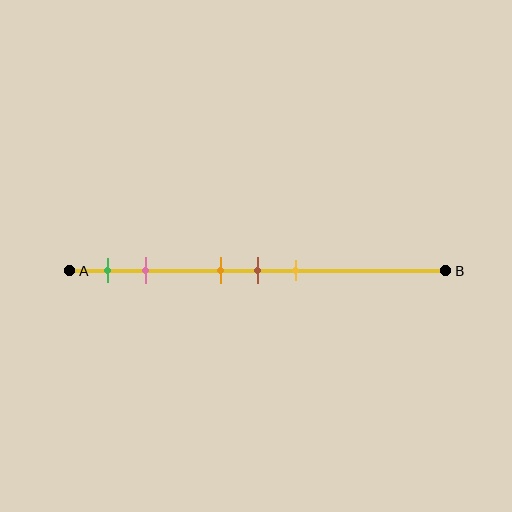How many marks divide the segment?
There are 5 marks dividing the segment.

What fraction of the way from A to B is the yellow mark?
The yellow mark is approximately 60% (0.6) of the way from A to B.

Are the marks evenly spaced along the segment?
No, the marks are not evenly spaced.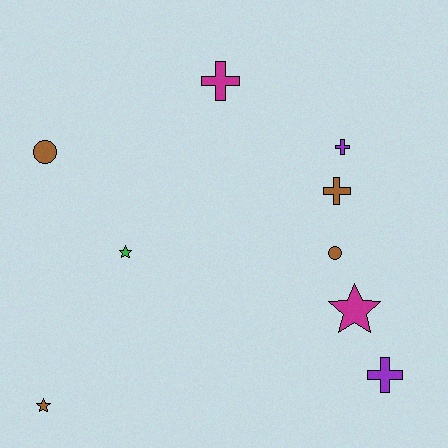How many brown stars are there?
There is 1 brown star.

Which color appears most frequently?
Brown, with 4 objects.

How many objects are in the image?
There are 9 objects.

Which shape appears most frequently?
Cross, with 4 objects.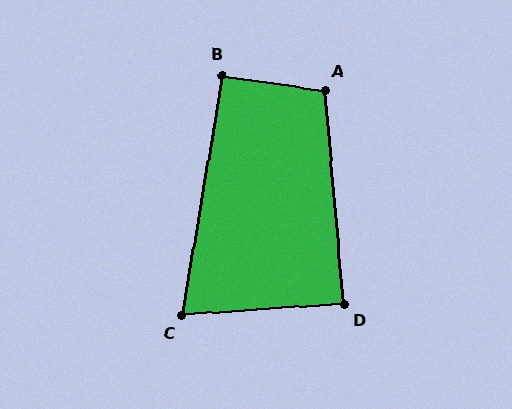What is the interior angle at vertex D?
Approximately 89 degrees (approximately right).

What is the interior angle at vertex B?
Approximately 91 degrees (approximately right).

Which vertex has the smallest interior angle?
C, at approximately 77 degrees.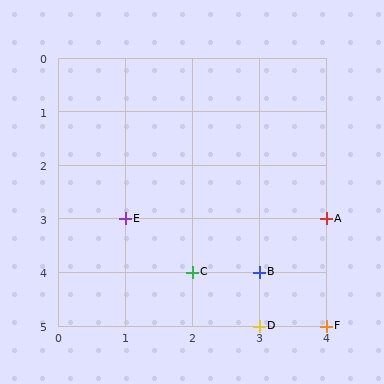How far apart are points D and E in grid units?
Points D and E are 2 columns and 2 rows apart (about 2.8 grid units diagonally).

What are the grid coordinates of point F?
Point F is at grid coordinates (4, 5).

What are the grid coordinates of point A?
Point A is at grid coordinates (4, 3).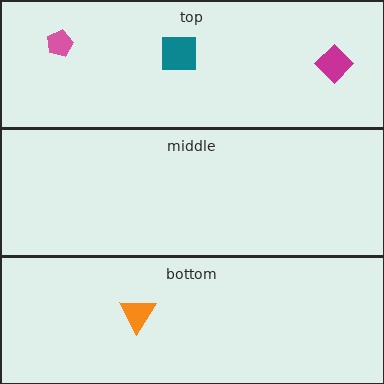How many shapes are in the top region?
3.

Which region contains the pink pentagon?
The top region.